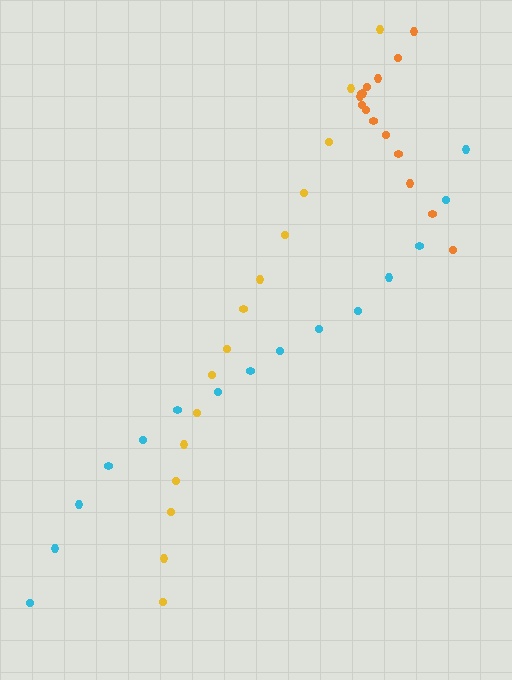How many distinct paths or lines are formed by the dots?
There are 3 distinct paths.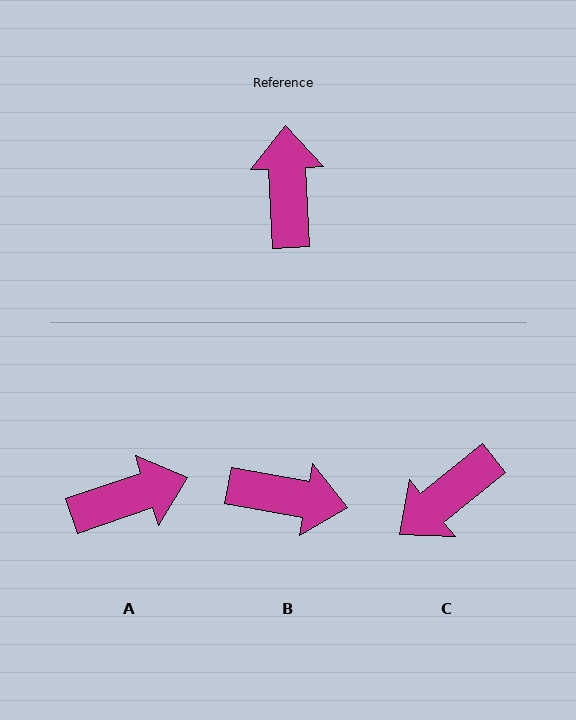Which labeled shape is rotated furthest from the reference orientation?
C, about 126 degrees away.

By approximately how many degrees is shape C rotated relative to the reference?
Approximately 126 degrees counter-clockwise.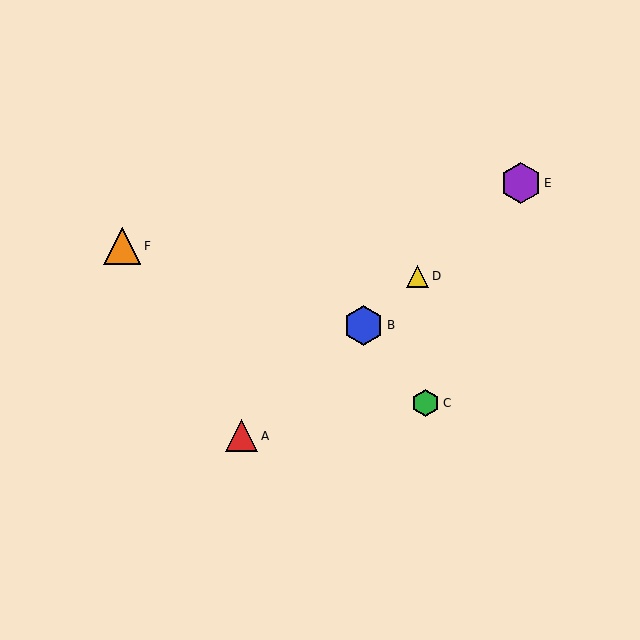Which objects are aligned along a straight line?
Objects A, B, D, E are aligned along a straight line.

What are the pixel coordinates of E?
Object E is at (521, 183).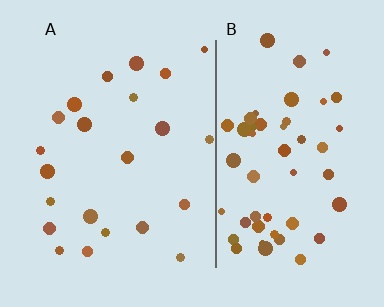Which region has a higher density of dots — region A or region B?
B (the right).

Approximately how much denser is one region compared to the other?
Approximately 2.5× — region B over region A.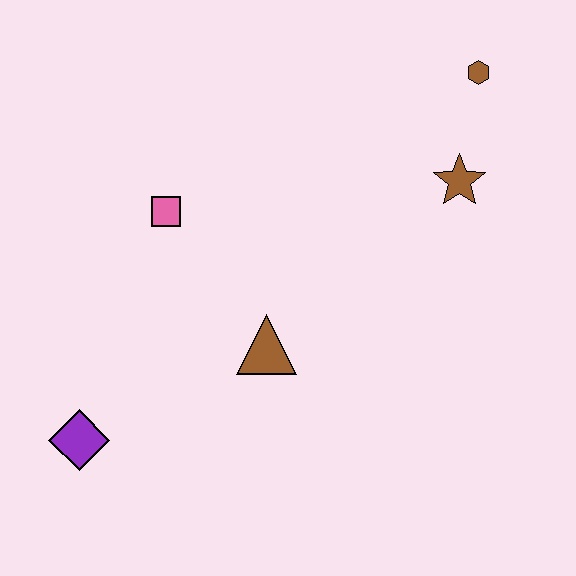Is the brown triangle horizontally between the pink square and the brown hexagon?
Yes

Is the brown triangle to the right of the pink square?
Yes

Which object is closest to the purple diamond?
The brown triangle is closest to the purple diamond.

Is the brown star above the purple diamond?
Yes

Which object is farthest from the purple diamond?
The brown hexagon is farthest from the purple diamond.